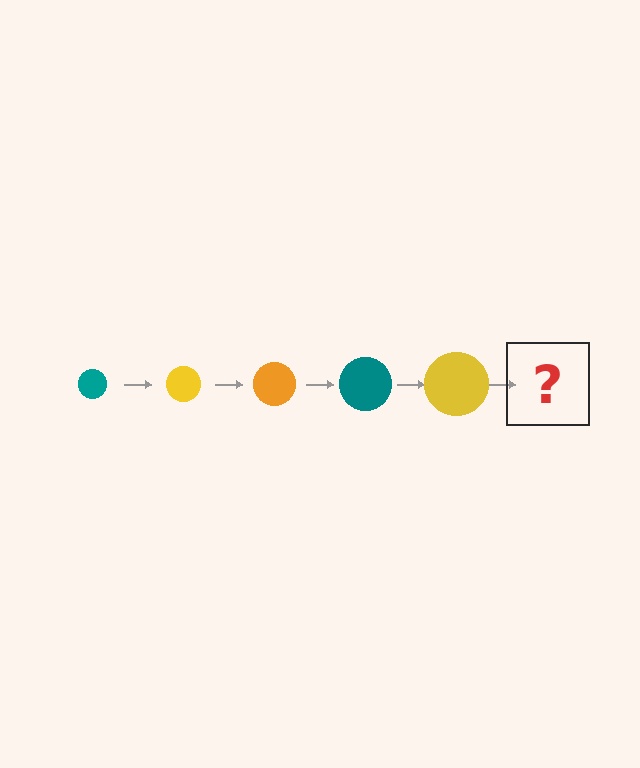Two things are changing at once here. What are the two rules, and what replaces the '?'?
The two rules are that the circle grows larger each step and the color cycles through teal, yellow, and orange. The '?' should be an orange circle, larger than the previous one.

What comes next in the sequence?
The next element should be an orange circle, larger than the previous one.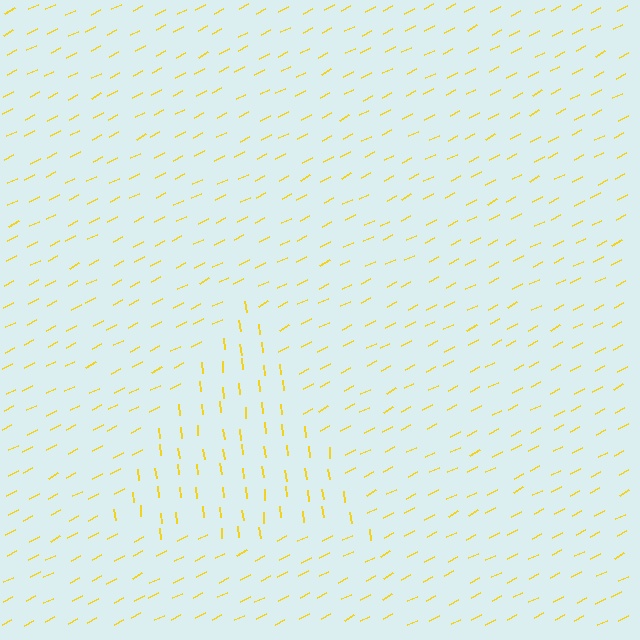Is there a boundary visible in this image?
Yes, there is a texture boundary formed by a change in line orientation.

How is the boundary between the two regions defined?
The boundary is defined purely by a change in line orientation (approximately 69 degrees difference). All lines are the same color and thickness.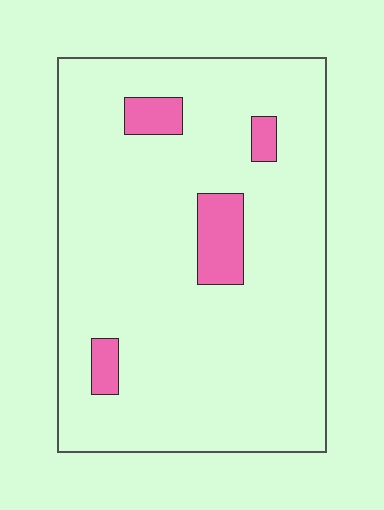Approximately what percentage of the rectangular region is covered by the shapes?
Approximately 10%.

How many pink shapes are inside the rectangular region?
4.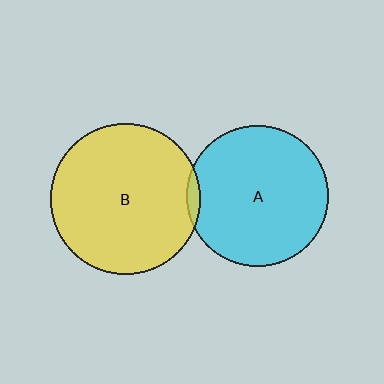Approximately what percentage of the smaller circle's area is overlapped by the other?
Approximately 5%.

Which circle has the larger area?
Circle B (yellow).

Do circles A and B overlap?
Yes.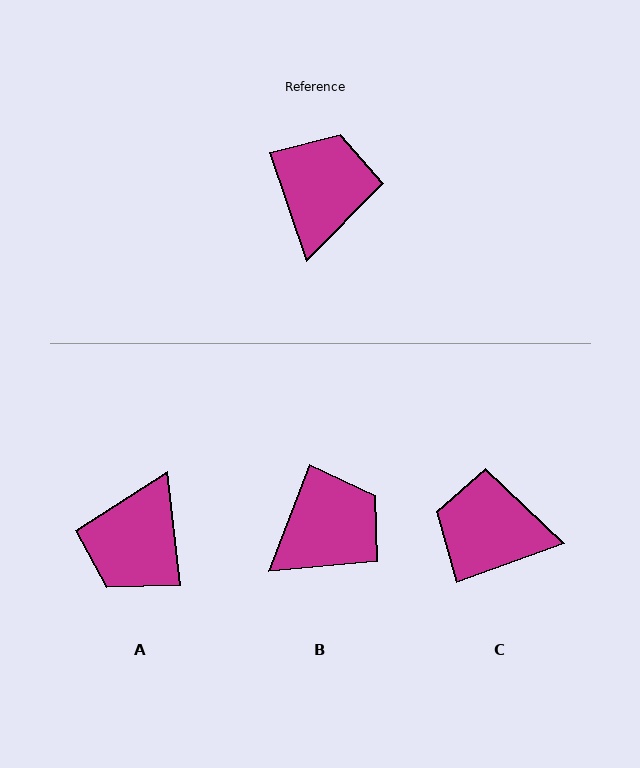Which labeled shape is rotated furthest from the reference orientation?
A, about 167 degrees away.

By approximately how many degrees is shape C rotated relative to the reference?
Approximately 91 degrees counter-clockwise.